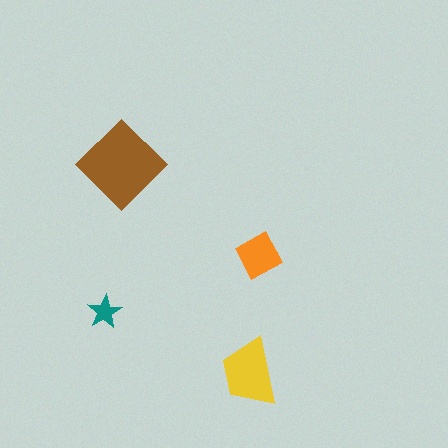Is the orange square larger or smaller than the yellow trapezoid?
Smaller.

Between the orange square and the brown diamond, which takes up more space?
The brown diamond.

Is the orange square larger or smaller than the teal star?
Larger.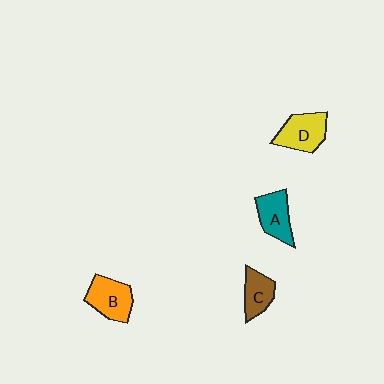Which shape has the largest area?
Shape B (orange).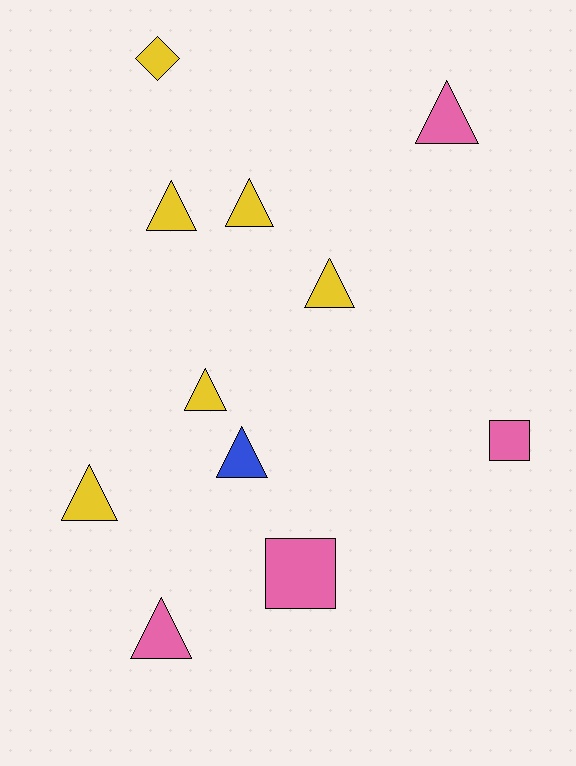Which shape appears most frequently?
Triangle, with 8 objects.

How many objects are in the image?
There are 11 objects.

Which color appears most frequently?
Yellow, with 6 objects.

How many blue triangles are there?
There is 1 blue triangle.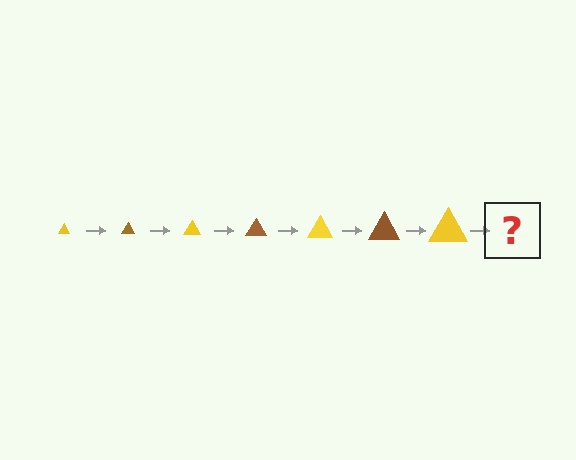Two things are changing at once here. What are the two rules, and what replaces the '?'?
The two rules are that the triangle grows larger each step and the color cycles through yellow and brown. The '?' should be a brown triangle, larger than the previous one.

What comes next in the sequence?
The next element should be a brown triangle, larger than the previous one.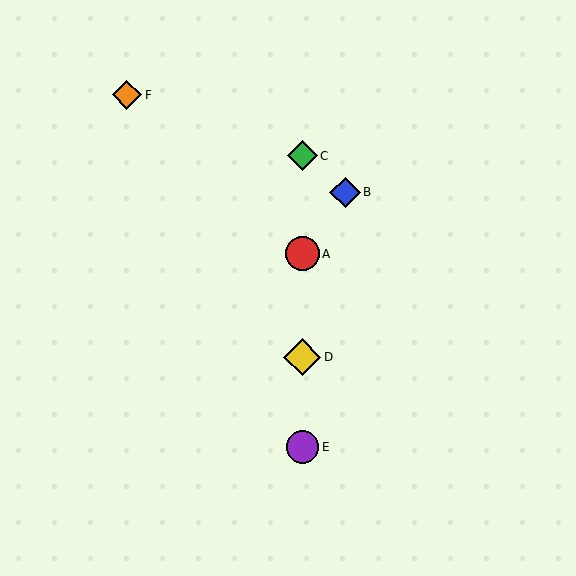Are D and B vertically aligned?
No, D is at x≈302 and B is at x≈345.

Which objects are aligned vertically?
Objects A, C, D, E are aligned vertically.